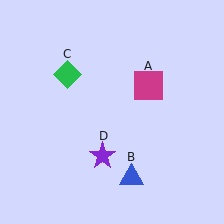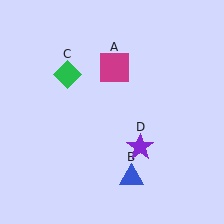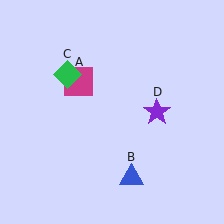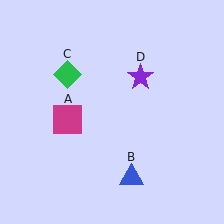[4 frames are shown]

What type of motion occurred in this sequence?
The magenta square (object A), purple star (object D) rotated counterclockwise around the center of the scene.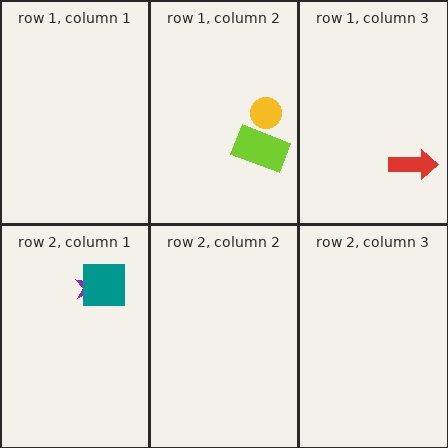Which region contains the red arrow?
The row 1, column 3 region.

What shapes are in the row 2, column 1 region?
The purple star, the teal square.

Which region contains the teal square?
The row 2, column 1 region.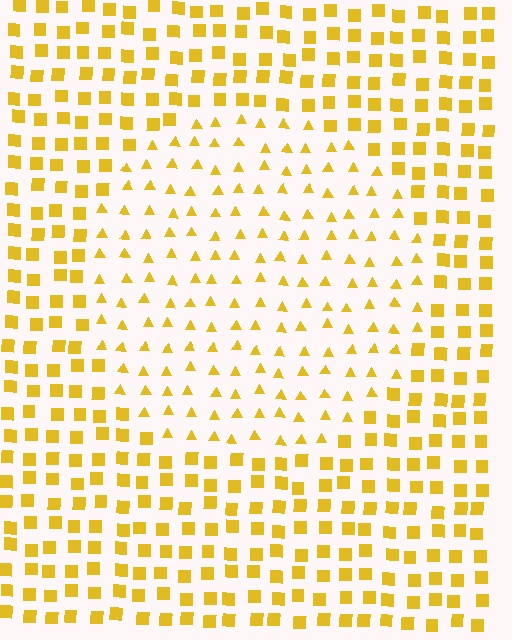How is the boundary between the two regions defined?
The boundary is defined by a change in element shape: triangles inside vs. squares outside. All elements share the same color and spacing.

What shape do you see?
I see a circle.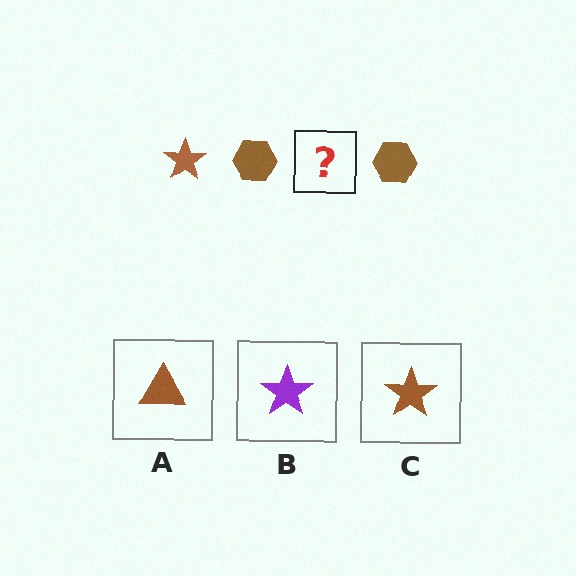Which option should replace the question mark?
Option C.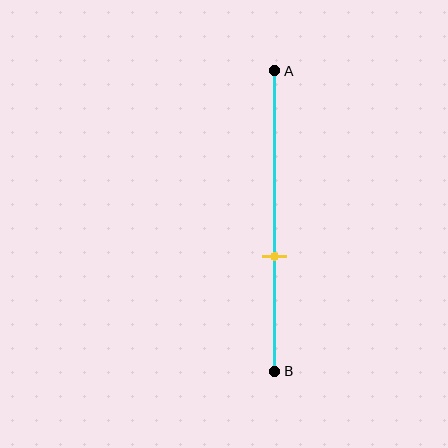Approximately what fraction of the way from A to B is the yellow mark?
The yellow mark is approximately 60% of the way from A to B.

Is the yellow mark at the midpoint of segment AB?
No, the mark is at about 60% from A, not at the 50% midpoint.